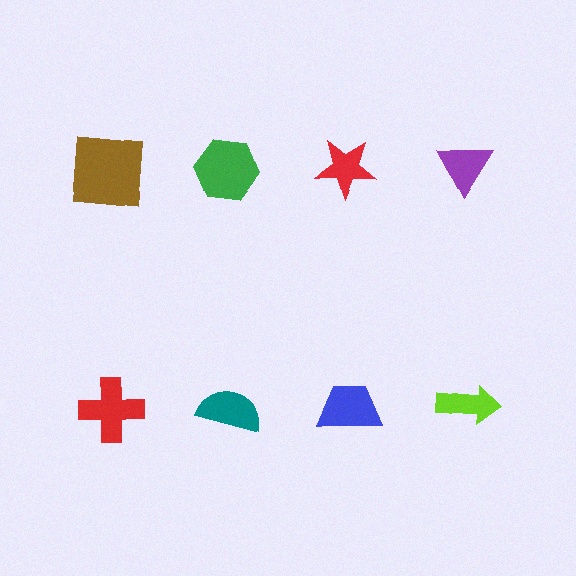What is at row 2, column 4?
A lime arrow.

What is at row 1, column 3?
A red star.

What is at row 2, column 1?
A red cross.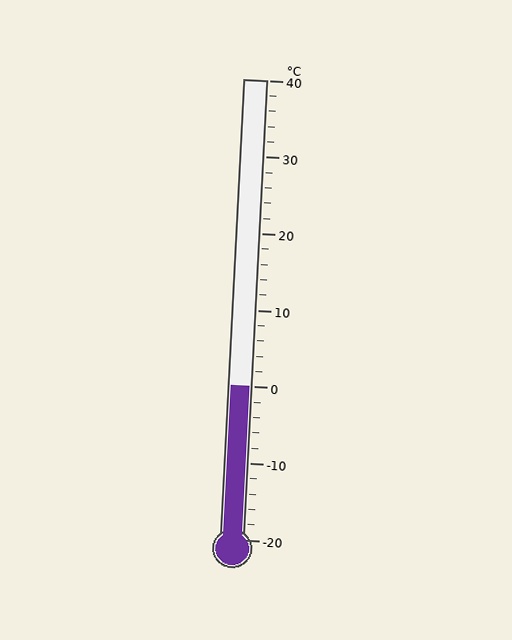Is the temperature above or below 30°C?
The temperature is below 30°C.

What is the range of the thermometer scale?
The thermometer scale ranges from -20°C to 40°C.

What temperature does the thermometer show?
The thermometer shows approximately 0°C.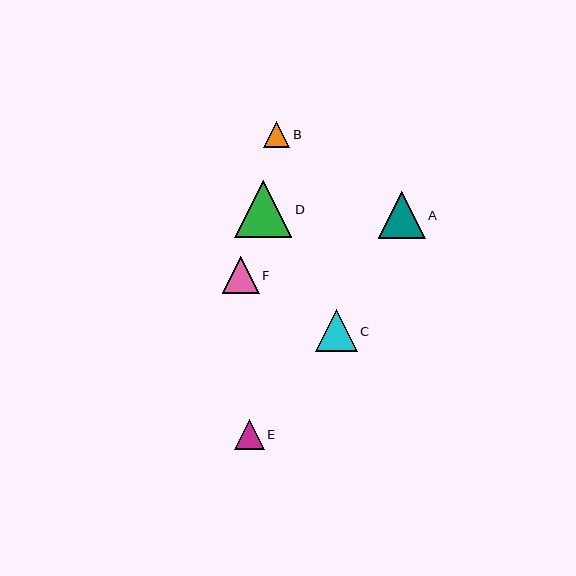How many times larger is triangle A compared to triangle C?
Triangle A is approximately 1.1 times the size of triangle C.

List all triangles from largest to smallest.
From largest to smallest: D, A, C, F, E, B.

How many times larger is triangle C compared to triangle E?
Triangle C is approximately 1.4 times the size of triangle E.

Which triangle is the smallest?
Triangle B is the smallest with a size of approximately 26 pixels.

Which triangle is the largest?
Triangle D is the largest with a size of approximately 57 pixels.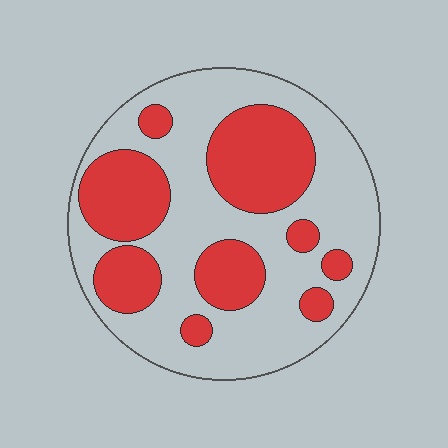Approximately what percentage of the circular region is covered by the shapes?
Approximately 35%.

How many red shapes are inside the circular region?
9.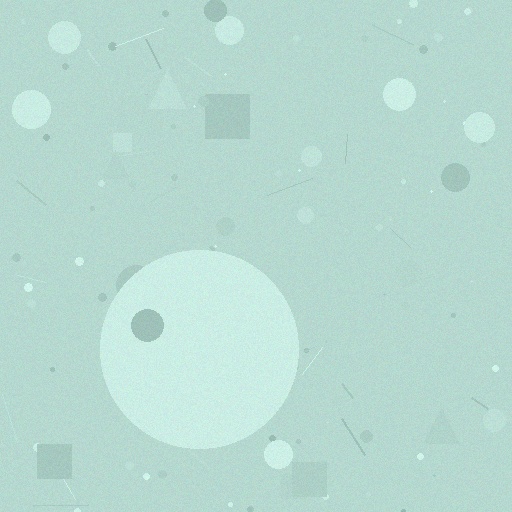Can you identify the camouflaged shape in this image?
The camouflaged shape is a circle.